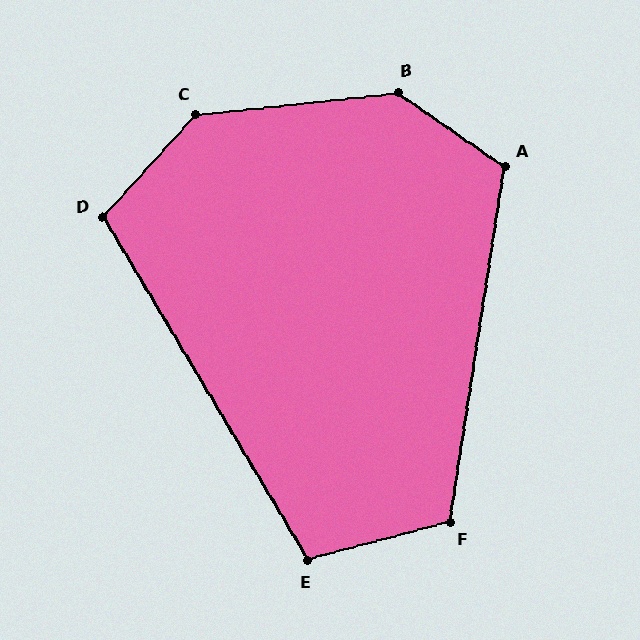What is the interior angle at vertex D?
Approximately 107 degrees (obtuse).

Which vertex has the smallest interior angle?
E, at approximately 106 degrees.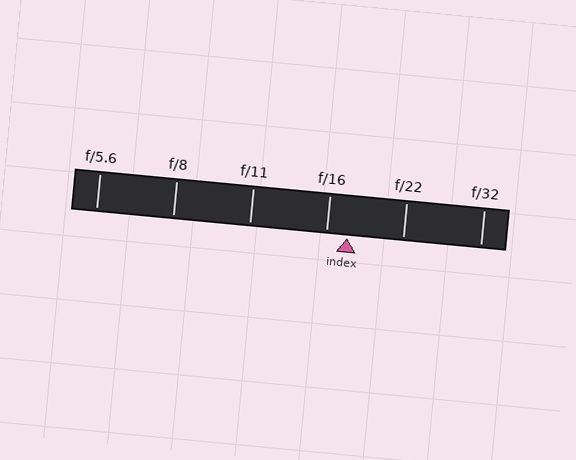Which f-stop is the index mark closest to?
The index mark is closest to f/16.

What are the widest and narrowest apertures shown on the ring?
The widest aperture shown is f/5.6 and the narrowest is f/32.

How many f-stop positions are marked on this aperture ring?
There are 6 f-stop positions marked.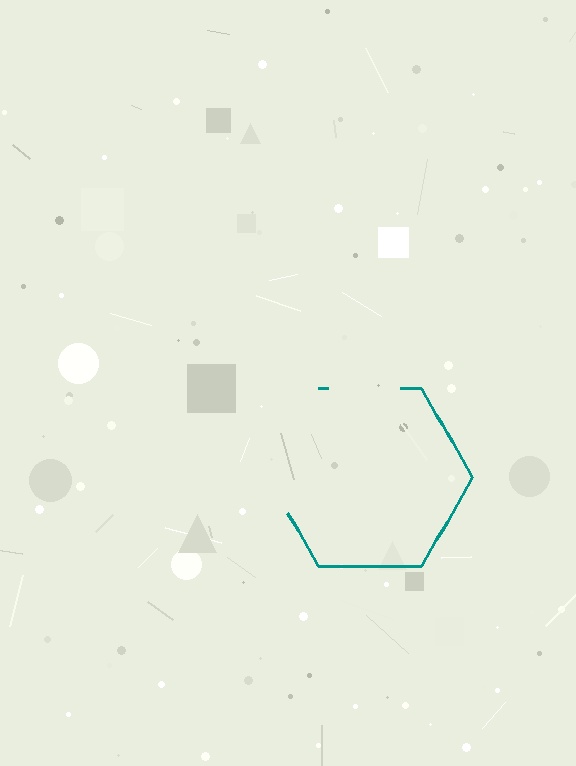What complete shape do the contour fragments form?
The contour fragments form a hexagon.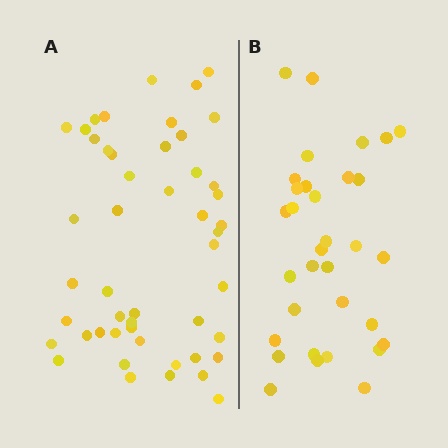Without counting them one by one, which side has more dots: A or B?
Region A (the left region) has more dots.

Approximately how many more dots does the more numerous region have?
Region A has approximately 15 more dots than region B.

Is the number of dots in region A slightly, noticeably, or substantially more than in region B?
Region A has substantially more. The ratio is roughly 1.5 to 1.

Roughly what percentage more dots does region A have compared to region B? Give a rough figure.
About 50% more.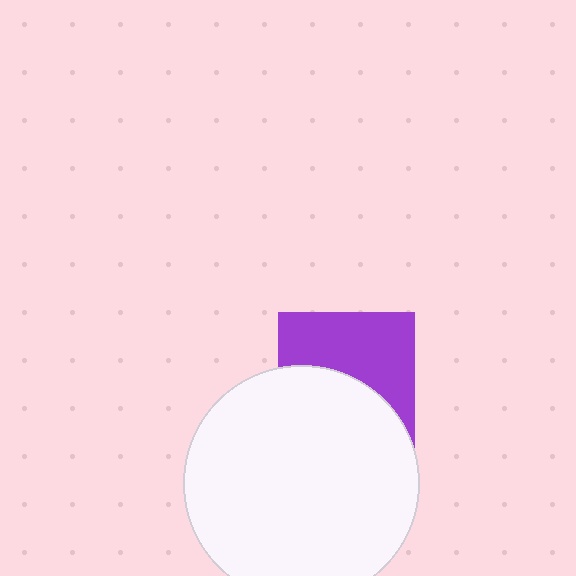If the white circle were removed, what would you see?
You would see the complete purple square.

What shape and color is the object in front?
The object in front is a white circle.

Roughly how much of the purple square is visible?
About half of it is visible (roughly 53%).